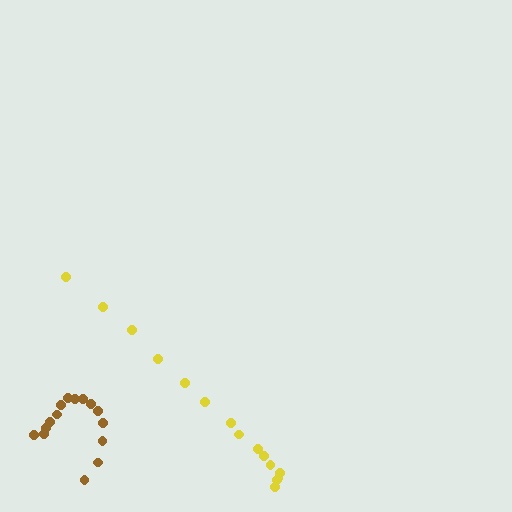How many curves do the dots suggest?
There are 2 distinct paths.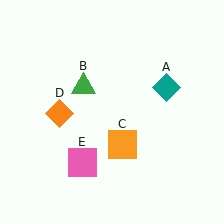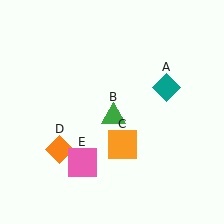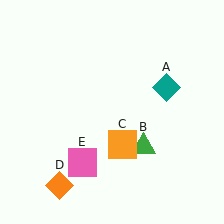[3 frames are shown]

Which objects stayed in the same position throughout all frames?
Teal diamond (object A) and orange square (object C) and pink square (object E) remained stationary.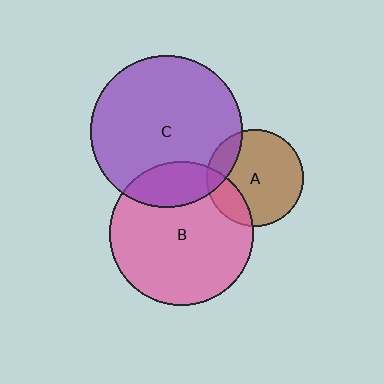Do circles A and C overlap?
Yes.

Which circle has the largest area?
Circle C (purple).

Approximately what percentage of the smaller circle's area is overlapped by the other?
Approximately 15%.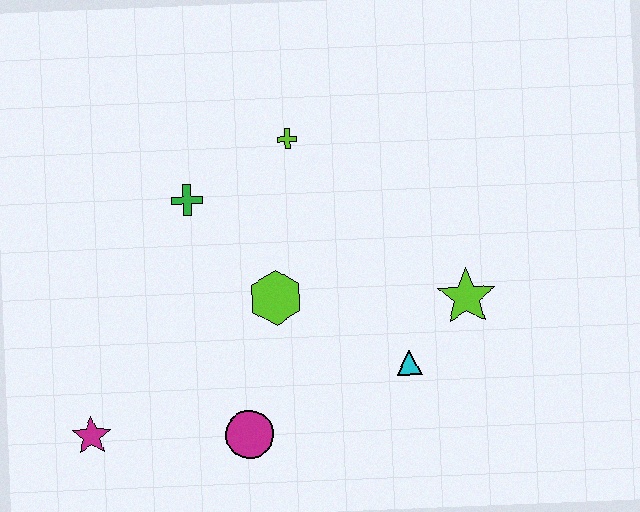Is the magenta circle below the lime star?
Yes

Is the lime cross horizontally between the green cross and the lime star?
Yes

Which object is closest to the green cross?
The lime cross is closest to the green cross.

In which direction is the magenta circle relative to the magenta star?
The magenta circle is to the right of the magenta star.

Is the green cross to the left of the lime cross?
Yes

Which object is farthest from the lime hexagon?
The magenta star is farthest from the lime hexagon.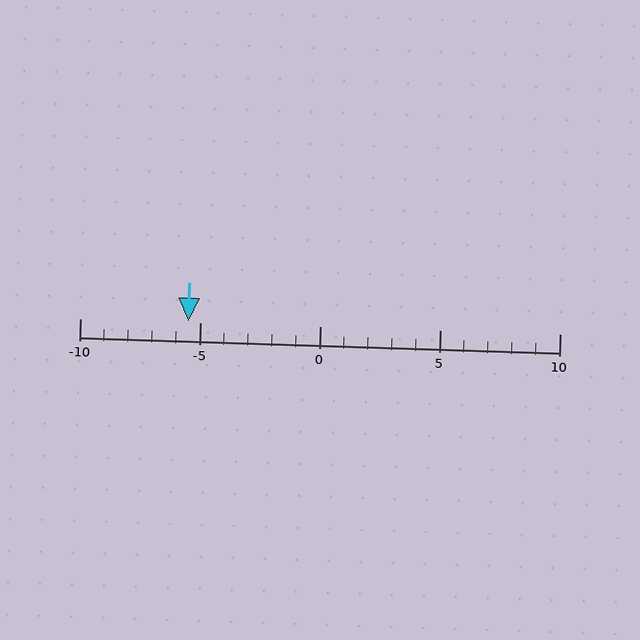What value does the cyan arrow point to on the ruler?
The cyan arrow points to approximately -6.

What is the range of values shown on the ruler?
The ruler shows values from -10 to 10.